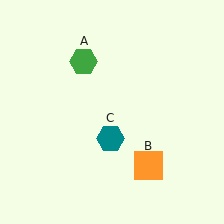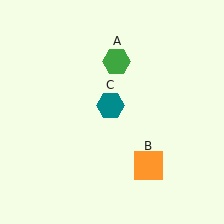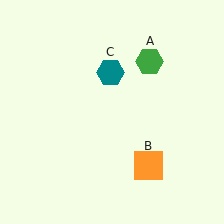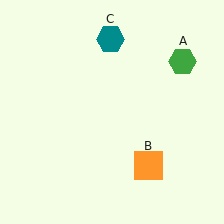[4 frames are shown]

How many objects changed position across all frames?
2 objects changed position: green hexagon (object A), teal hexagon (object C).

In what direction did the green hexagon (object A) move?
The green hexagon (object A) moved right.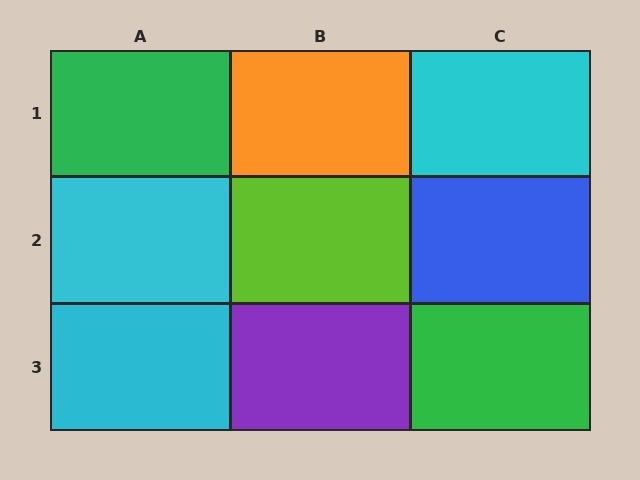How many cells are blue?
1 cell is blue.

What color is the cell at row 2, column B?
Lime.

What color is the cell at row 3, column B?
Purple.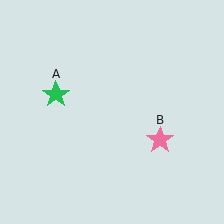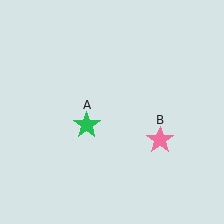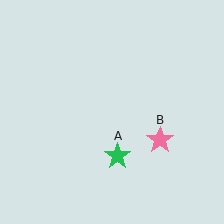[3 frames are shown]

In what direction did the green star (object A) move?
The green star (object A) moved down and to the right.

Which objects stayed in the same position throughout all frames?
Pink star (object B) remained stationary.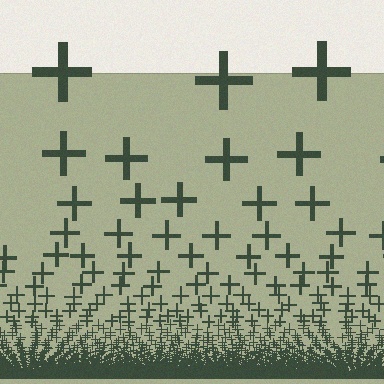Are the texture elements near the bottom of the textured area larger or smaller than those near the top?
Smaller. The gradient is inverted — elements near the bottom are smaller and denser.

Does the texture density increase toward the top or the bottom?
Density increases toward the bottom.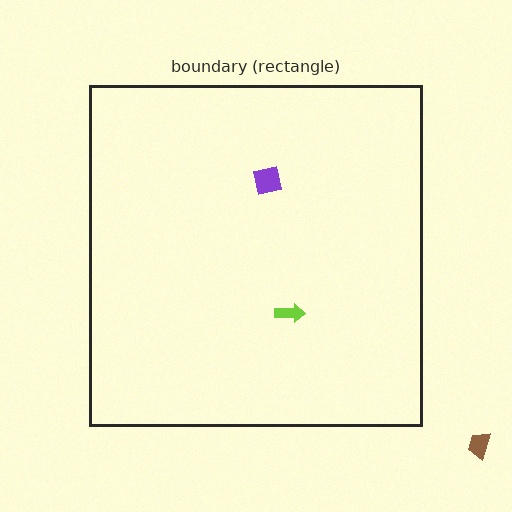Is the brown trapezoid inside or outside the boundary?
Outside.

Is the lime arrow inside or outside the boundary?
Inside.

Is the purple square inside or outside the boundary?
Inside.